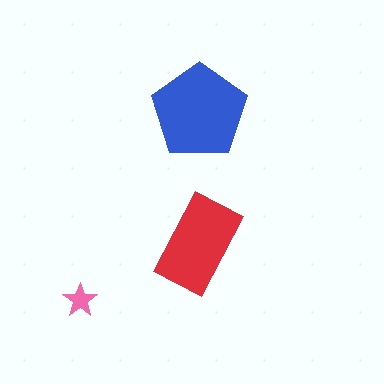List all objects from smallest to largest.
The pink star, the red rectangle, the blue pentagon.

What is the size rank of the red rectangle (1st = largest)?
2nd.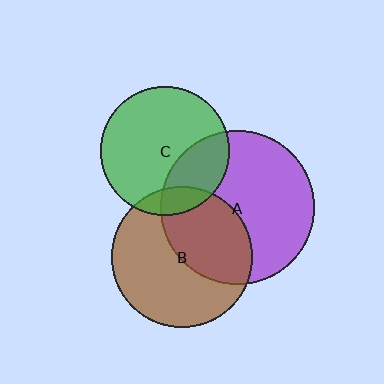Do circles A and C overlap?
Yes.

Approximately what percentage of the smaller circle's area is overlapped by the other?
Approximately 30%.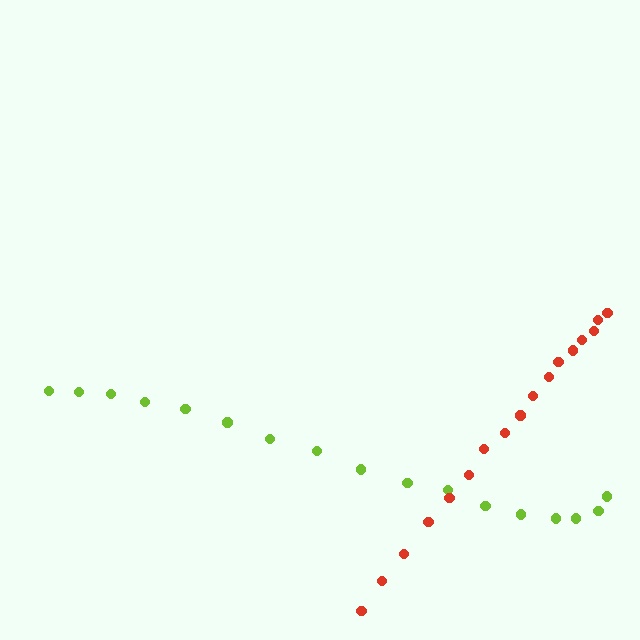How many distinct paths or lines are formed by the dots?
There are 2 distinct paths.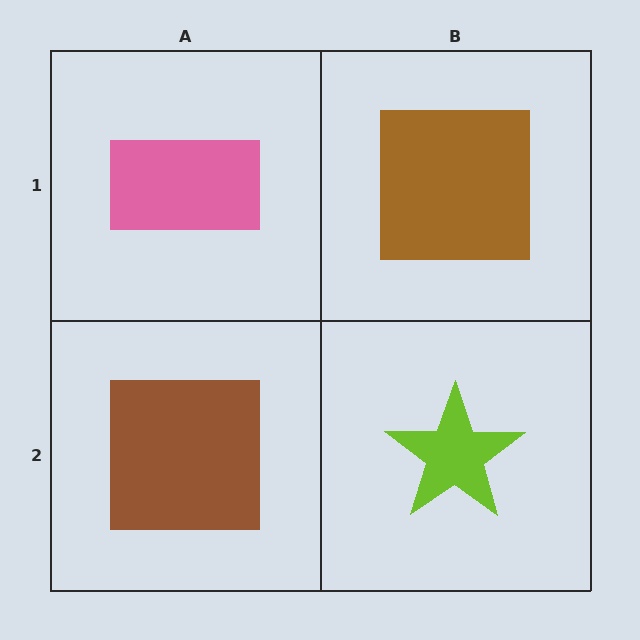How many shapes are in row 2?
2 shapes.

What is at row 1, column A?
A pink rectangle.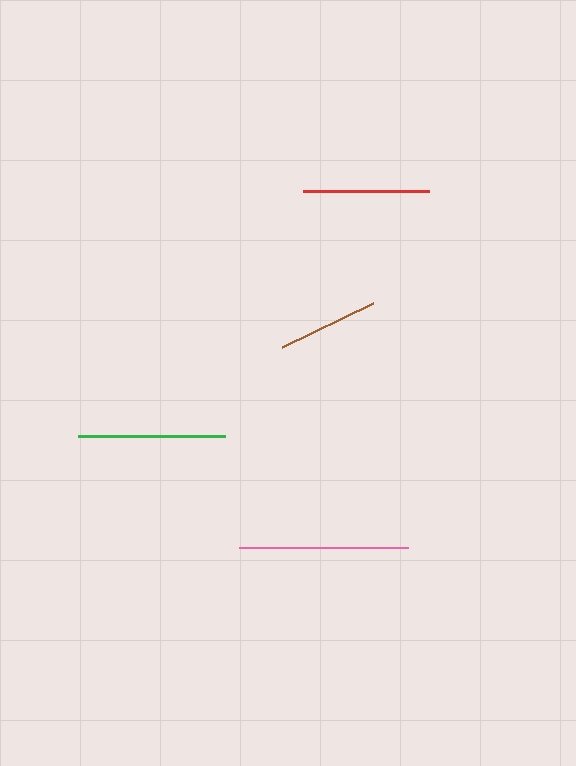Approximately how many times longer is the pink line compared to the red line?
The pink line is approximately 1.3 times the length of the red line.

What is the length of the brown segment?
The brown segment is approximately 102 pixels long.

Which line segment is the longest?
The pink line is the longest at approximately 169 pixels.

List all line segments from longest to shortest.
From longest to shortest: pink, green, red, brown.